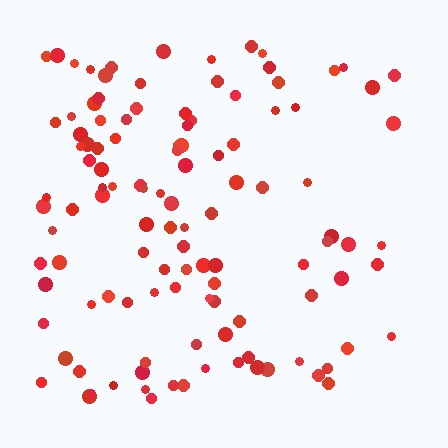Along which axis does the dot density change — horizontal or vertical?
Horizontal.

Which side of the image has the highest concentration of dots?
The left.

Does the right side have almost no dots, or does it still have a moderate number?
Still a moderate number, just noticeably fewer than the left.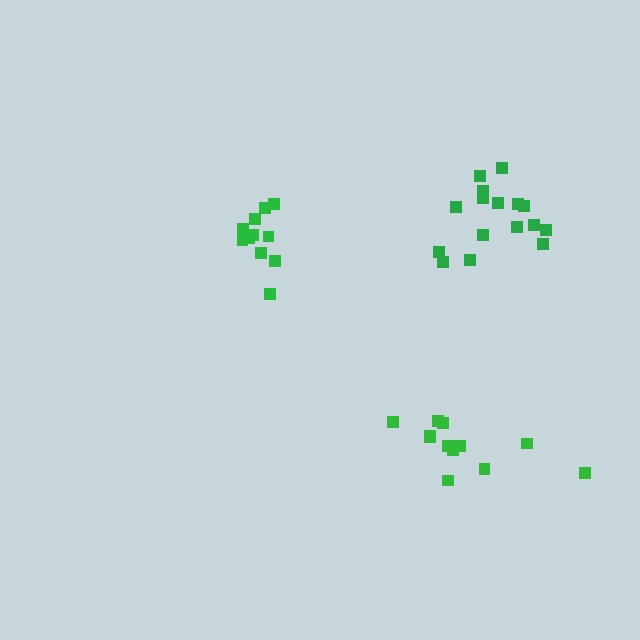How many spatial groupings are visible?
There are 3 spatial groupings.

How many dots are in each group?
Group 1: 11 dots, Group 2: 16 dots, Group 3: 12 dots (39 total).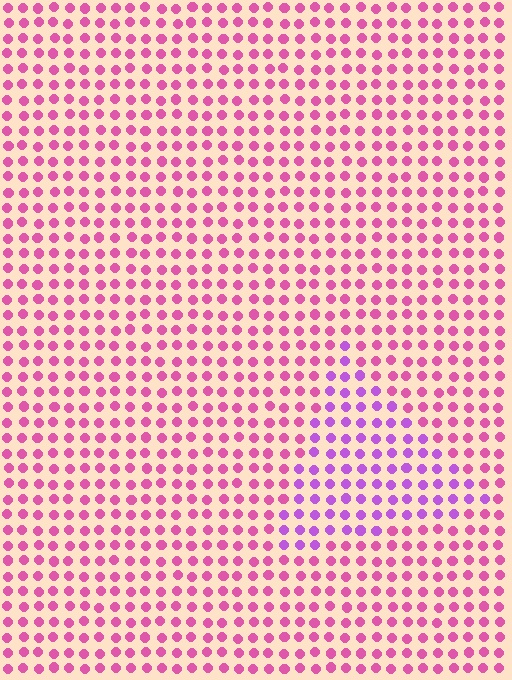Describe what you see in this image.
The image is filled with small pink elements in a uniform arrangement. A triangle-shaped region is visible where the elements are tinted to a slightly different hue, forming a subtle color boundary.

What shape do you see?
I see a triangle.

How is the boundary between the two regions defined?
The boundary is defined purely by a slight shift in hue (about 38 degrees). Spacing, size, and orientation are identical on both sides.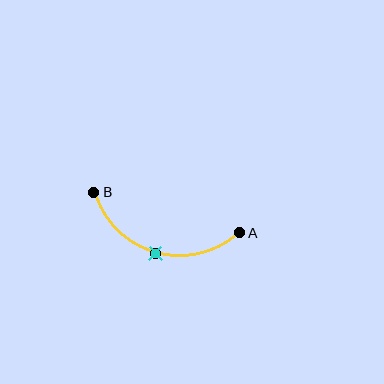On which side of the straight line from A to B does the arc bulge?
The arc bulges below the straight line connecting A and B.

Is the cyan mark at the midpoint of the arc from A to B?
Yes. The cyan mark lies on the arc at equal arc-length from both A and B — it is the arc midpoint.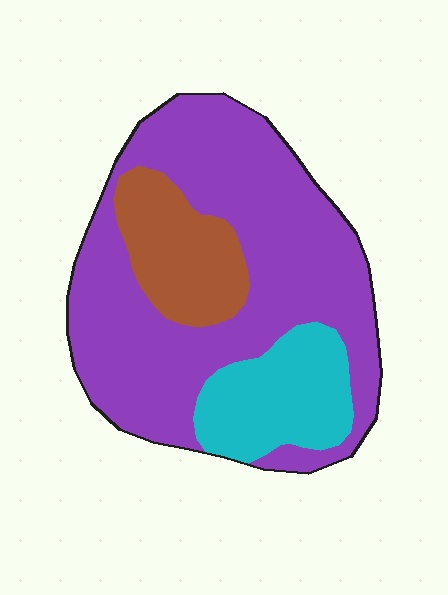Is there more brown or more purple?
Purple.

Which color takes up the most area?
Purple, at roughly 65%.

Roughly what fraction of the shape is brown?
Brown covers 16% of the shape.